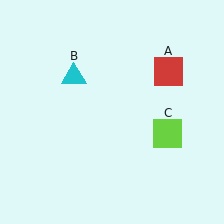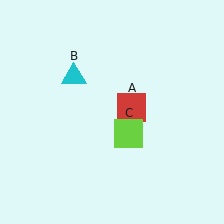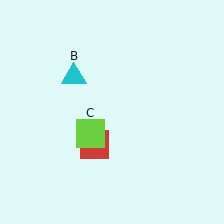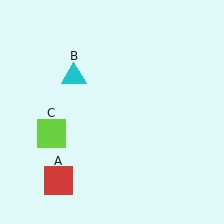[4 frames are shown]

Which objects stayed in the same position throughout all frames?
Cyan triangle (object B) remained stationary.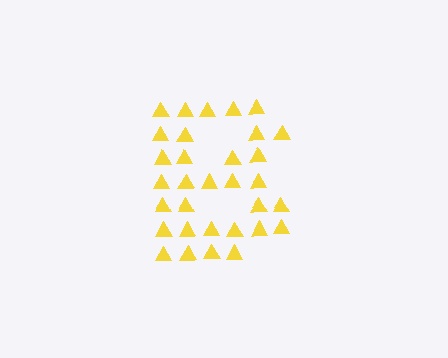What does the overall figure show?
The overall figure shows the letter B.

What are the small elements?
The small elements are triangles.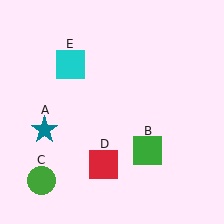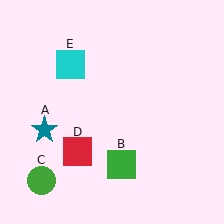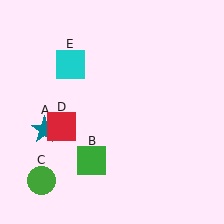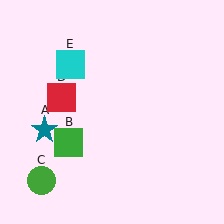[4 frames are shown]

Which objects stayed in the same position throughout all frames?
Teal star (object A) and green circle (object C) and cyan square (object E) remained stationary.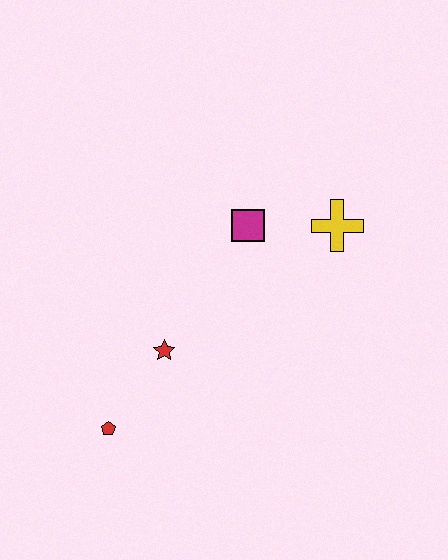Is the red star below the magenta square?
Yes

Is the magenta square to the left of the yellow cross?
Yes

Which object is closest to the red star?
The red pentagon is closest to the red star.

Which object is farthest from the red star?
The yellow cross is farthest from the red star.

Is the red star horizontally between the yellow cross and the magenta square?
No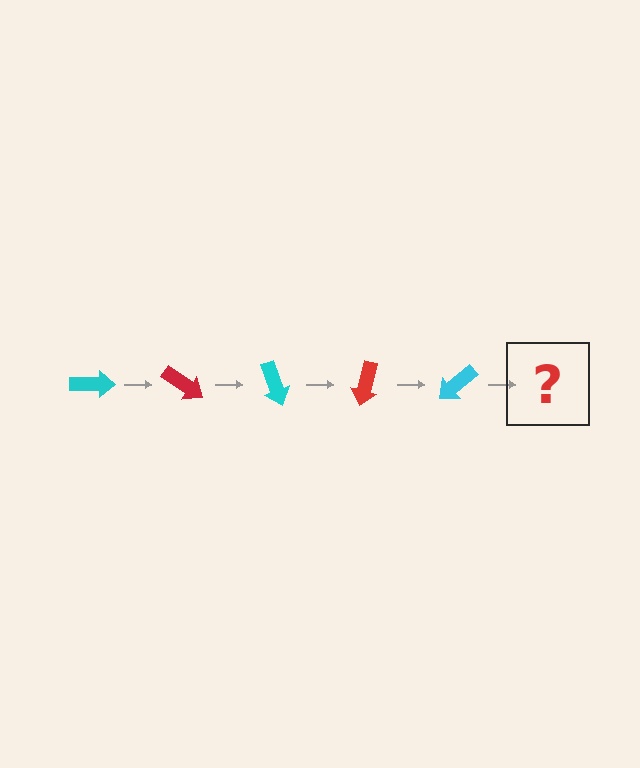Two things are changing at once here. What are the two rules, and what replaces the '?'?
The two rules are that it rotates 35 degrees each step and the color cycles through cyan and red. The '?' should be a red arrow, rotated 175 degrees from the start.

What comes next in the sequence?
The next element should be a red arrow, rotated 175 degrees from the start.